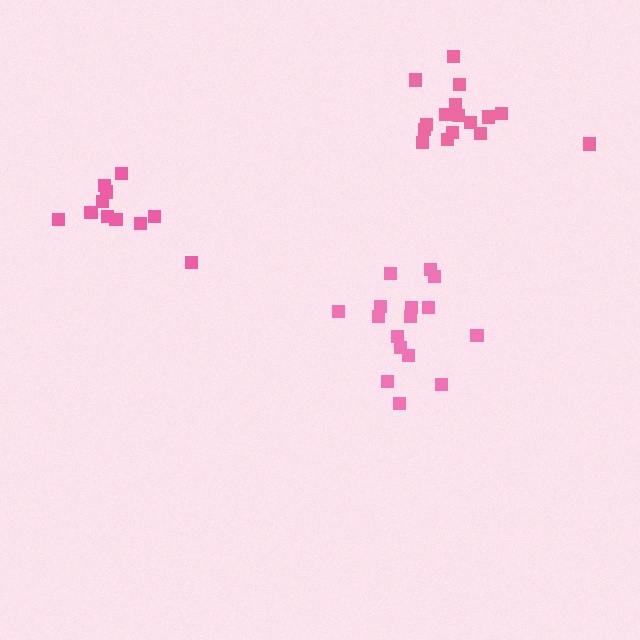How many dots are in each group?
Group 1: 16 dots, Group 2: 11 dots, Group 3: 16 dots (43 total).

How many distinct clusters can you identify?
There are 3 distinct clusters.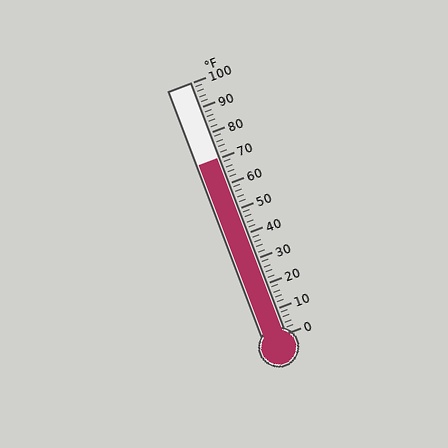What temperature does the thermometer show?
The thermometer shows approximately 70°F.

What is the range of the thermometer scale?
The thermometer scale ranges from 0°F to 100°F.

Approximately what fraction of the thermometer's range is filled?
The thermometer is filled to approximately 70% of its range.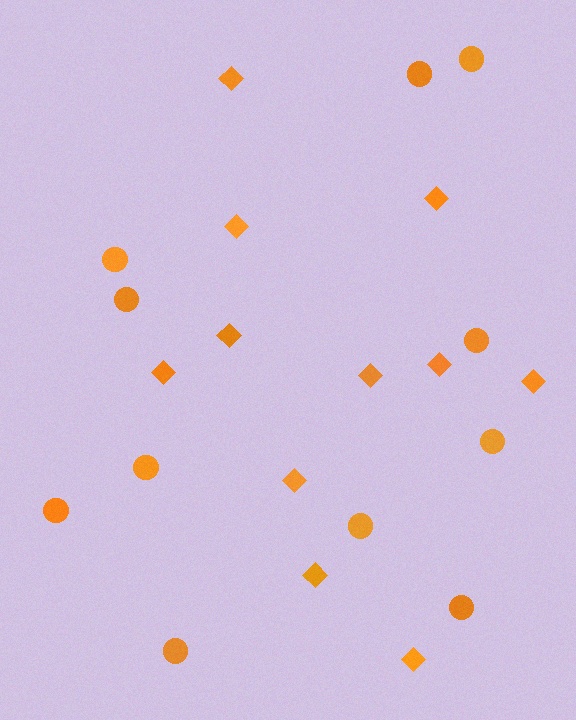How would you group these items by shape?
There are 2 groups: one group of diamonds (11) and one group of circles (11).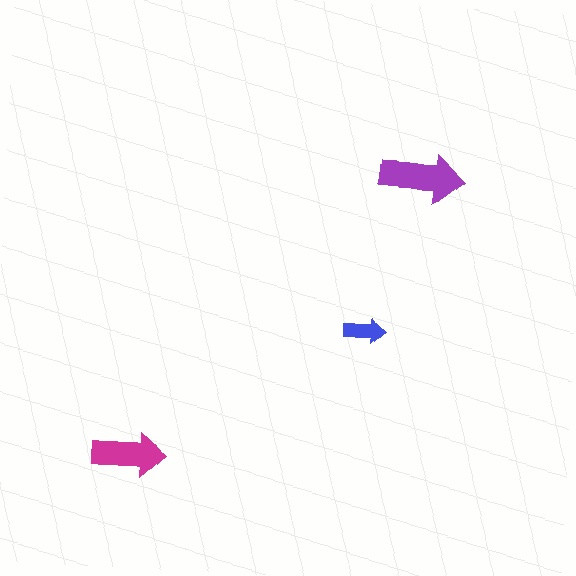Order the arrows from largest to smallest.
the purple one, the magenta one, the blue one.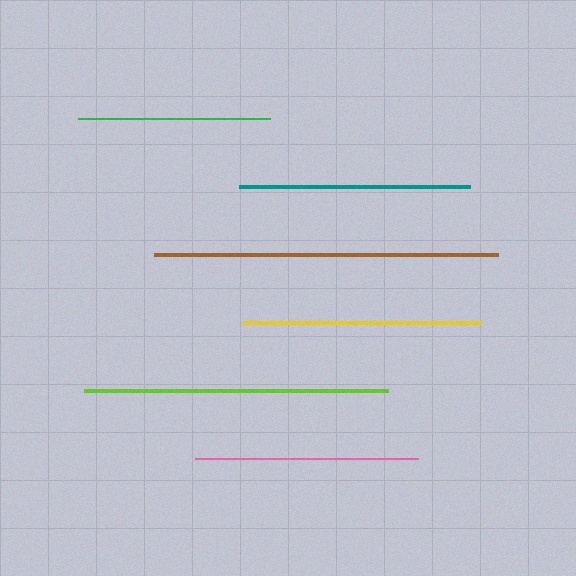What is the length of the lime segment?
The lime segment is approximately 304 pixels long.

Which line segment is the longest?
The brown line is the longest at approximately 344 pixels.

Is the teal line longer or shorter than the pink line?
The teal line is longer than the pink line.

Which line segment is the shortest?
The green line is the shortest at approximately 192 pixels.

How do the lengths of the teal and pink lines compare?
The teal and pink lines are approximately the same length.